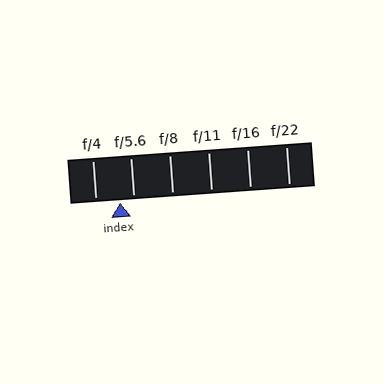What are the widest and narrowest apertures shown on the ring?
The widest aperture shown is f/4 and the narrowest is f/22.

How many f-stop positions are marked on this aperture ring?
There are 6 f-stop positions marked.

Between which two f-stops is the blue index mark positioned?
The index mark is between f/4 and f/5.6.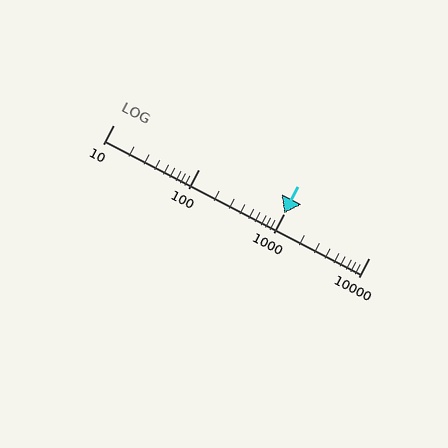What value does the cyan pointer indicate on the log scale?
The pointer indicates approximately 1000.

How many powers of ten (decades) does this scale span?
The scale spans 3 decades, from 10 to 10000.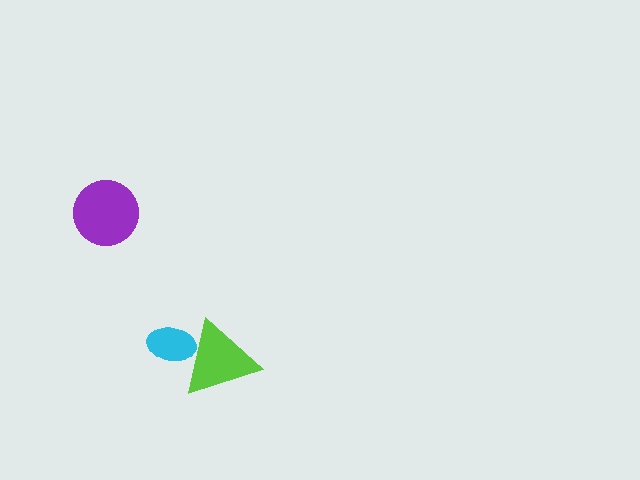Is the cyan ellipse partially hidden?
Yes, it is partially covered by another shape.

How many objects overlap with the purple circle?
0 objects overlap with the purple circle.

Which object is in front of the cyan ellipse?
The lime triangle is in front of the cyan ellipse.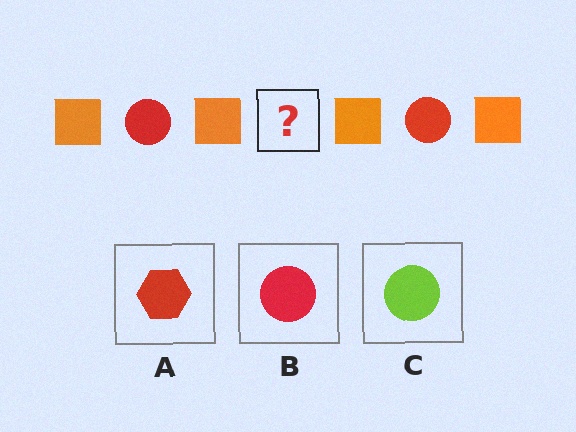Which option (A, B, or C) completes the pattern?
B.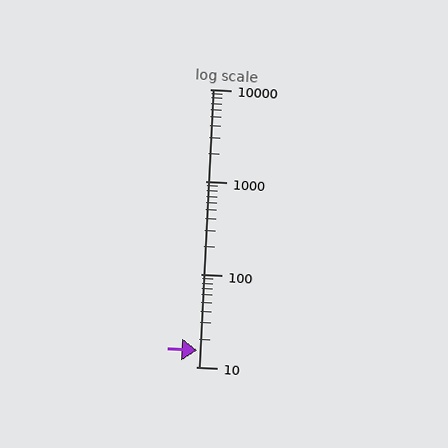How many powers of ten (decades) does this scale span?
The scale spans 3 decades, from 10 to 10000.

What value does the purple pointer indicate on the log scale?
The pointer indicates approximately 15.